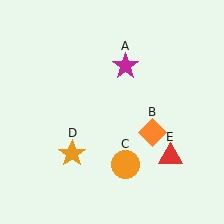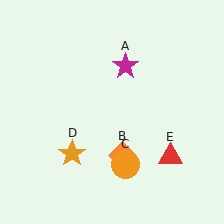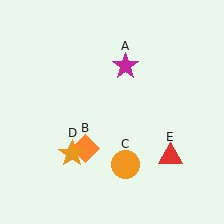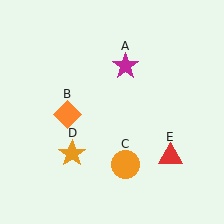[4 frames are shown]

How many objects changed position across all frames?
1 object changed position: orange diamond (object B).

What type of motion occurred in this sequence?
The orange diamond (object B) rotated clockwise around the center of the scene.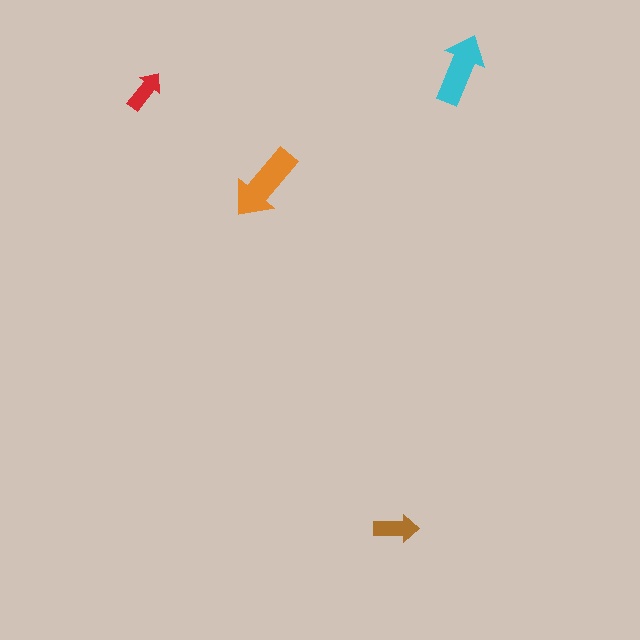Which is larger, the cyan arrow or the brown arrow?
The cyan one.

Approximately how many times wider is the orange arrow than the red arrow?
About 2 times wider.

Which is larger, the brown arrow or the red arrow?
The brown one.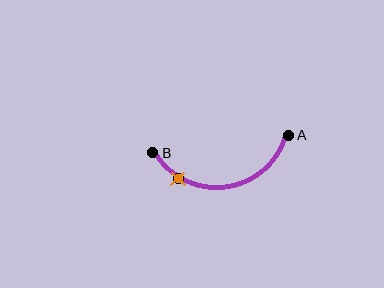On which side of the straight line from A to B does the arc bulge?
The arc bulges below the straight line connecting A and B.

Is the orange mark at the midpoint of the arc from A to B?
No. The orange mark lies on the arc but is closer to endpoint B. The arc midpoint would be at the point on the curve equidistant along the arc from both A and B.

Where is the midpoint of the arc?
The arc midpoint is the point on the curve farthest from the straight line joining A and B. It sits below that line.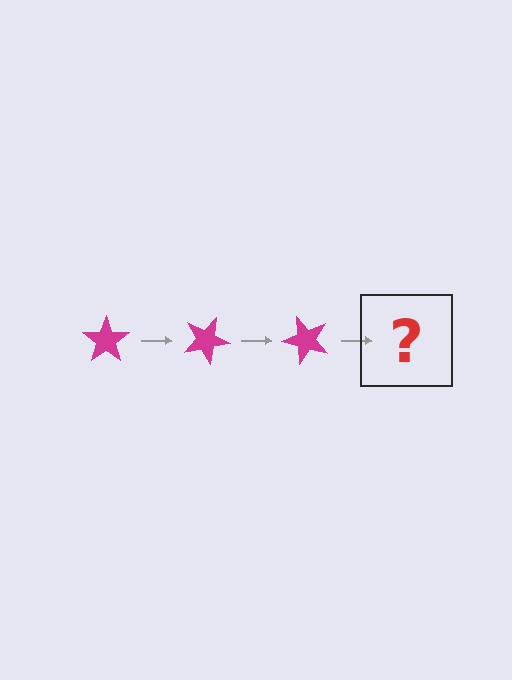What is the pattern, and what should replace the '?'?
The pattern is that the star rotates 25 degrees each step. The '?' should be a magenta star rotated 75 degrees.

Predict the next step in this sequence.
The next step is a magenta star rotated 75 degrees.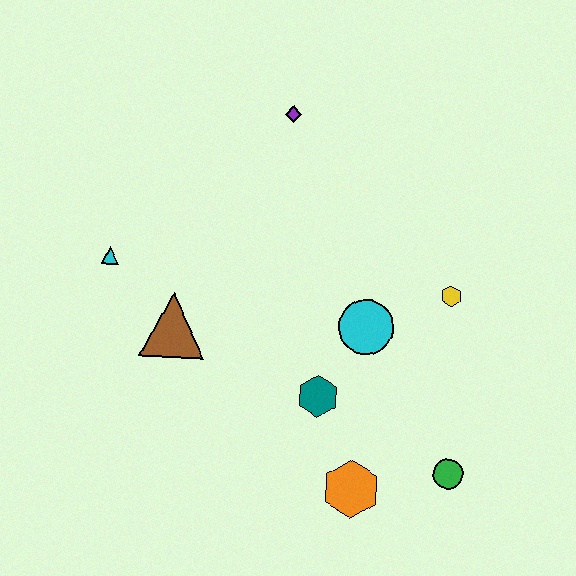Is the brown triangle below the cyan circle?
Yes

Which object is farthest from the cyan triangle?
The green circle is farthest from the cyan triangle.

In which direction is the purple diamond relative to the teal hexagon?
The purple diamond is above the teal hexagon.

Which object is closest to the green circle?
The orange hexagon is closest to the green circle.